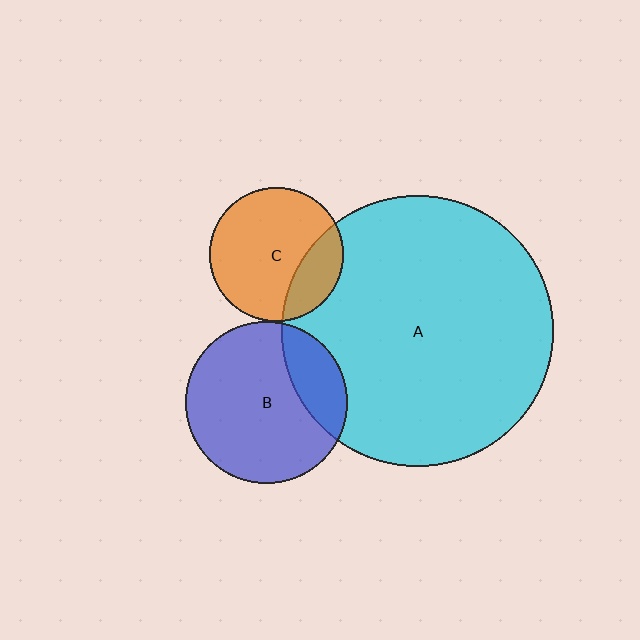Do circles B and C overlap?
Yes.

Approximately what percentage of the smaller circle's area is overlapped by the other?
Approximately 5%.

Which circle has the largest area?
Circle A (cyan).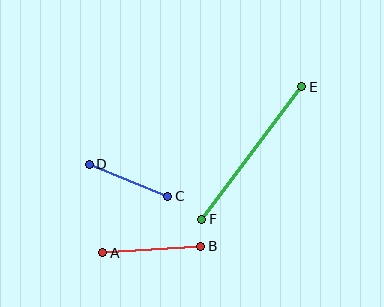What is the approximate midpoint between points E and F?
The midpoint is at approximately (252, 153) pixels.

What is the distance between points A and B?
The distance is approximately 98 pixels.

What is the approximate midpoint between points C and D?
The midpoint is at approximately (128, 180) pixels.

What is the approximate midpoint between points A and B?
The midpoint is at approximately (152, 250) pixels.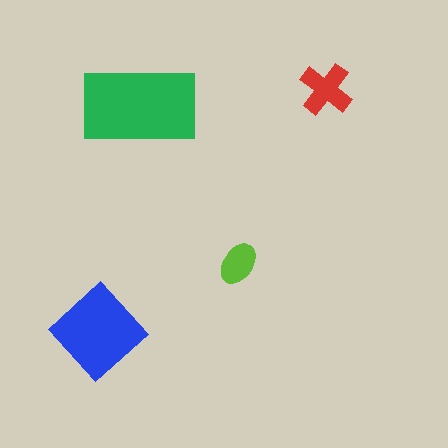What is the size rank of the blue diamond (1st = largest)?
2nd.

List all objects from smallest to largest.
The lime ellipse, the red cross, the blue diamond, the green rectangle.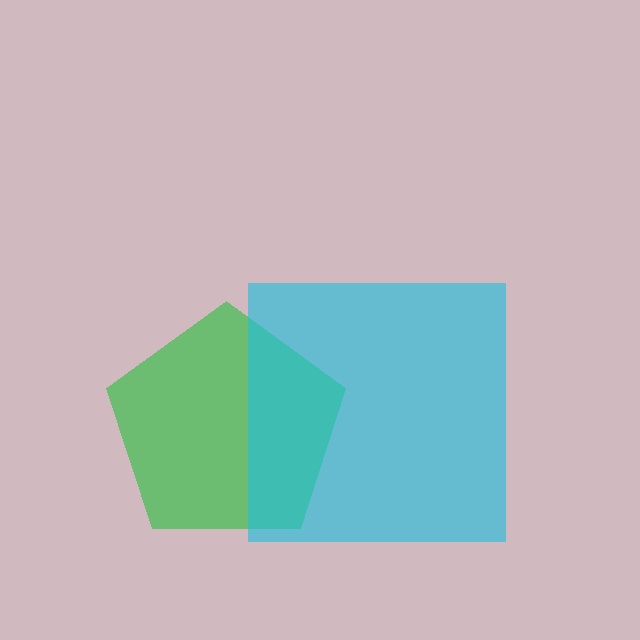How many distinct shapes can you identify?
There are 2 distinct shapes: a green pentagon, a cyan square.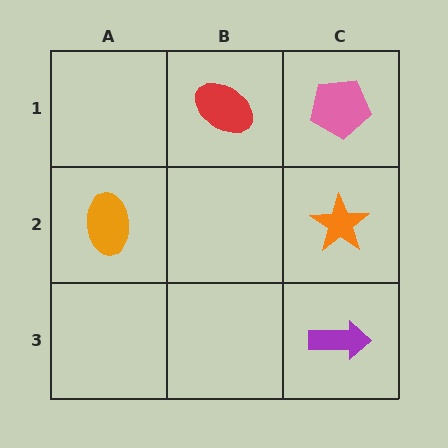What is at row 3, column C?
A purple arrow.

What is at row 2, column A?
An orange ellipse.